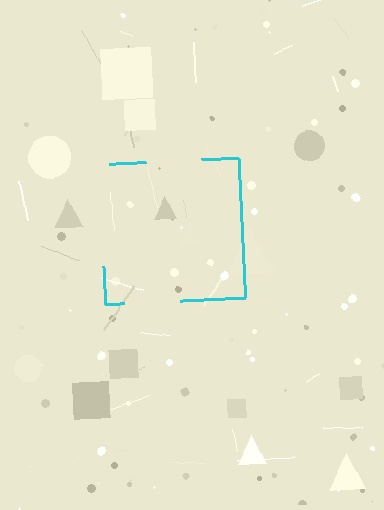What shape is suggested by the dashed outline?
The dashed outline suggests a square.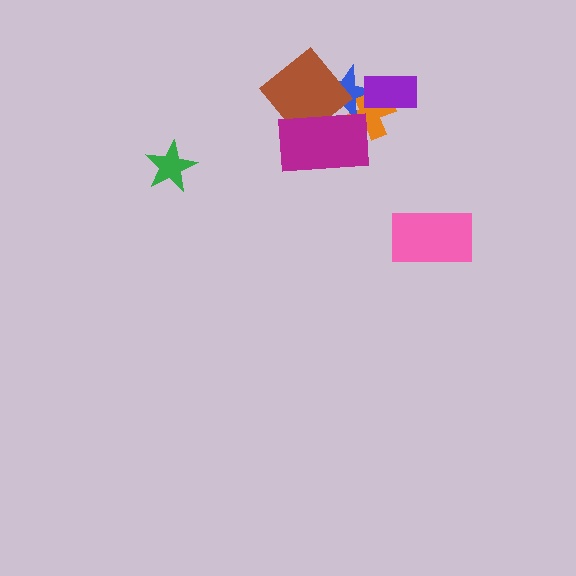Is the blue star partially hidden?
Yes, it is partially covered by another shape.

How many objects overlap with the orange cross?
3 objects overlap with the orange cross.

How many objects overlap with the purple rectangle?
2 objects overlap with the purple rectangle.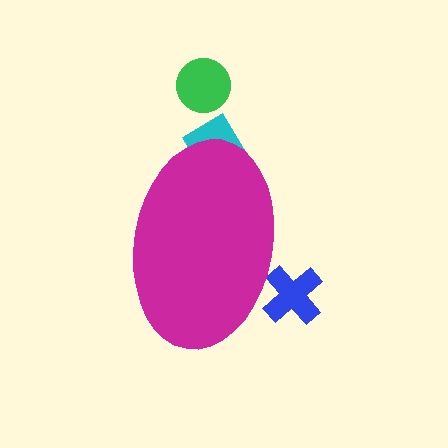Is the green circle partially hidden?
No, the green circle is fully visible.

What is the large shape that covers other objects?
A magenta ellipse.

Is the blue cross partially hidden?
Yes, the blue cross is partially hidden behind the magenta ellipse.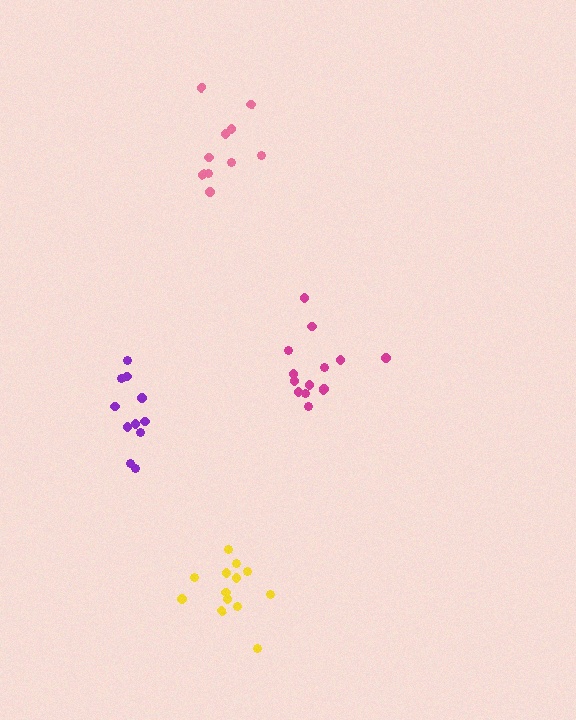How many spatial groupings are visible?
There are 4 spatial groupings.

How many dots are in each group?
Group 1: 10 dots, Group 2: 13 dots, Group 3: 11 dots, Group 4: 14 dots (48 total).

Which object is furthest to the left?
The purple cluster is leftmost.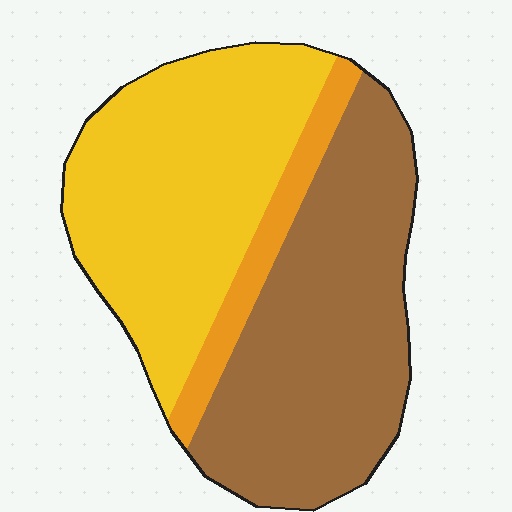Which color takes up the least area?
Orange, at roughly 10%.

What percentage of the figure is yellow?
Yellow takes up about two fifths (2/5) of the figure.